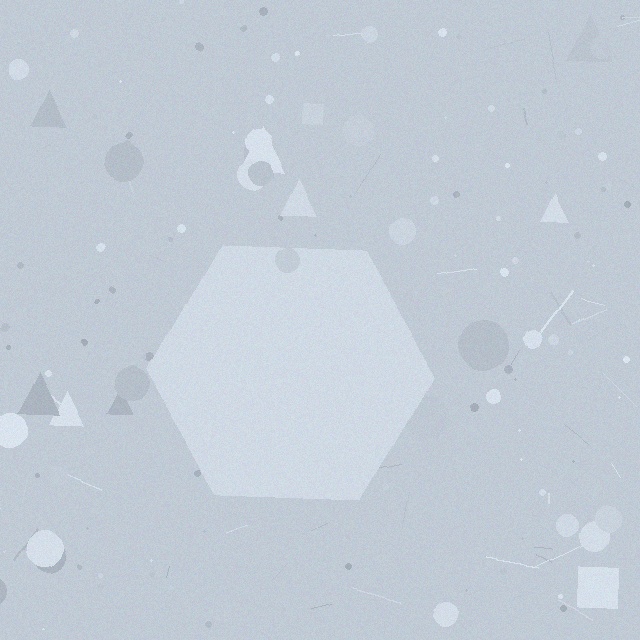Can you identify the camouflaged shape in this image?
The camouflaged shape is a hexagon.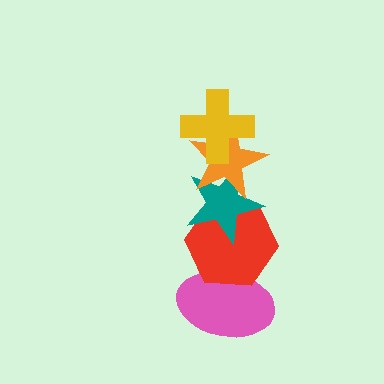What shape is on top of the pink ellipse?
The red hexagon is on top of the pink ellipse.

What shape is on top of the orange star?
The yellow cross is on top of the orange star.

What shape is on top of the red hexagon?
The teal star is on top of the red hexagon.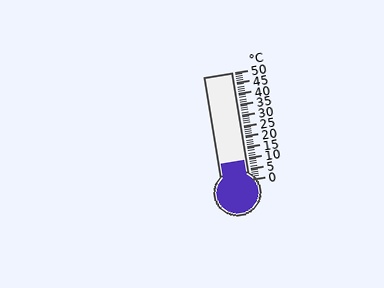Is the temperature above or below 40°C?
The temperature is below 40°C.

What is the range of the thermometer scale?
The thermometer scale ranges from 0°C to 50°C.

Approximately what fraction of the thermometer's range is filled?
The thermometer is filled to approximately 20% of its range.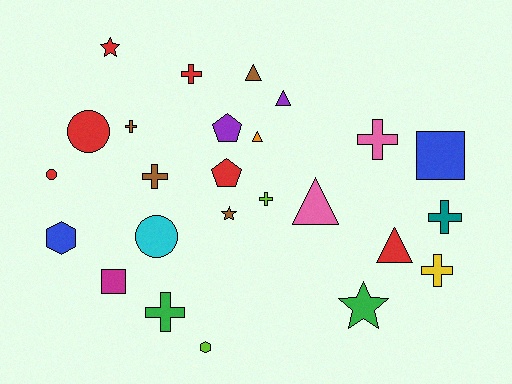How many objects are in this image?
There are 25 objects.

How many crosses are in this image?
There are 8 crosses.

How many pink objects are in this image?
There are 2 pink objects.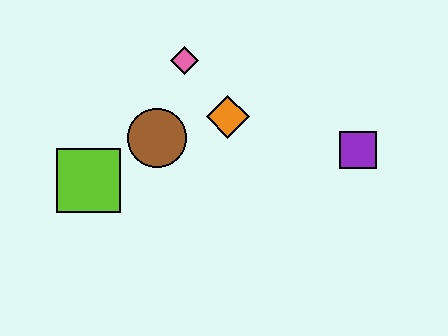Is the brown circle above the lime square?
Yes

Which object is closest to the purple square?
The orange diamond is closest to the purple square.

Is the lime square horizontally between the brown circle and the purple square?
No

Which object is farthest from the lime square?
The purple square is farthest from the lime square.